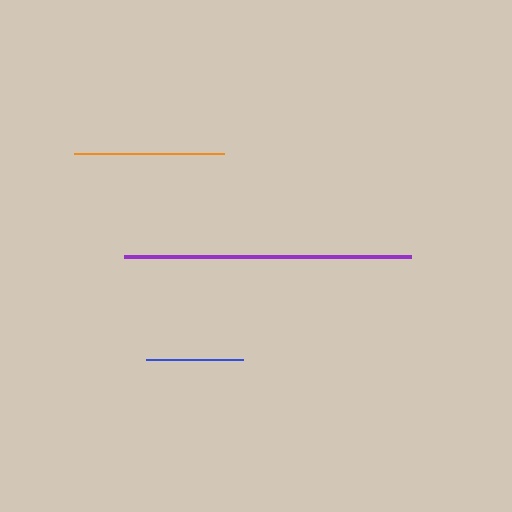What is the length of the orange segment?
The orange segment is approximately 150 pixels long.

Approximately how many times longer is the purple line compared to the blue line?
The purple line is approximately 3.0 times the length of the blue line.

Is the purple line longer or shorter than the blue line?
The purple line is longer than the blue line.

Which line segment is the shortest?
The blue line is the shortest at approximately 97 pixels.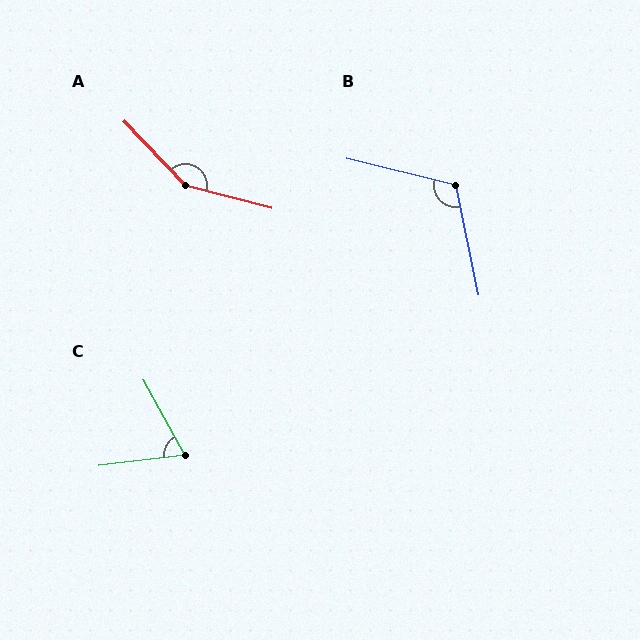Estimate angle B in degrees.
Approximately 116 degrees.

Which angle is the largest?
A, at approximately 148 degrees.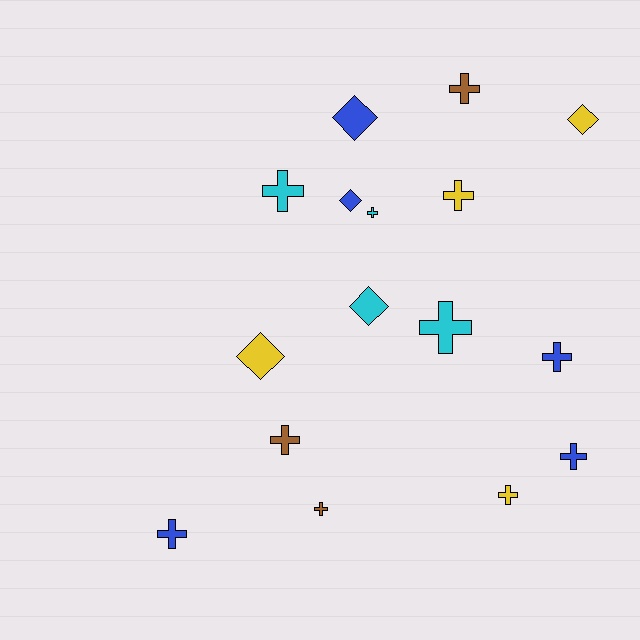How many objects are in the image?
There are 16 objects.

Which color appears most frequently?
Blue, with 5 objects.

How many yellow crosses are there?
There are 2 yellow crosses.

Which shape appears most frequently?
Cross, with 11 objects.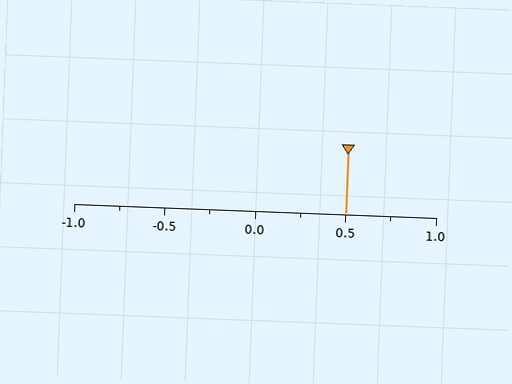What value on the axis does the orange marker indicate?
The marker indicates approximately 0.5.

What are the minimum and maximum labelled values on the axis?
The axis runs from -1.0 to 1.0.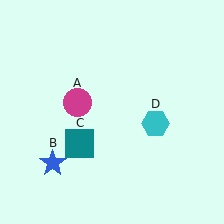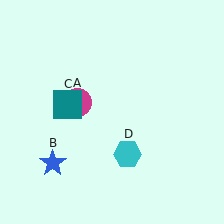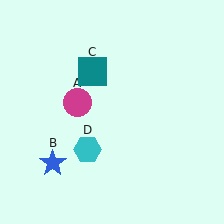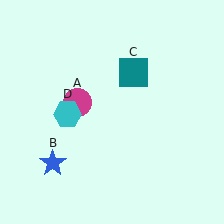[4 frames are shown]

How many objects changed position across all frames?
2 objects changed position: teal square (object C), cyan hexagon (object D).